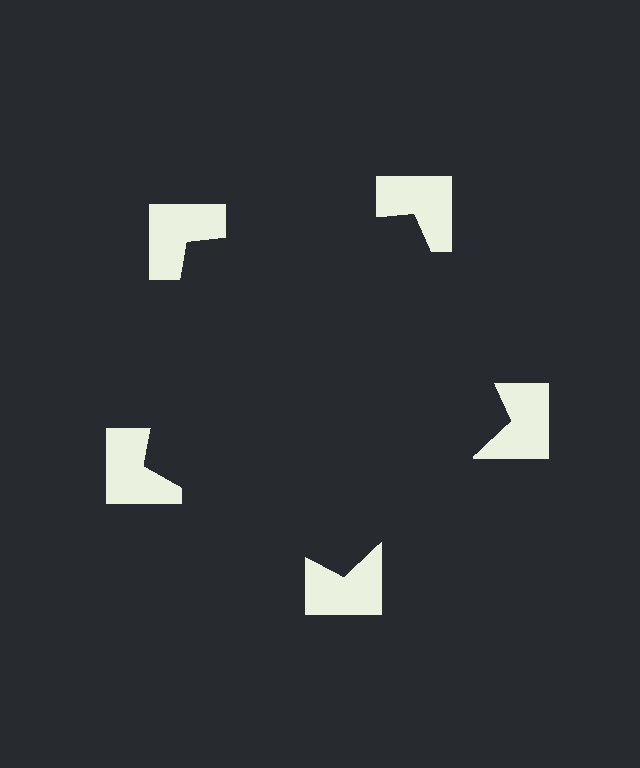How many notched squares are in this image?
There are 5 — one at each vertex of the illusory pentagon.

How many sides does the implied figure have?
5 sides.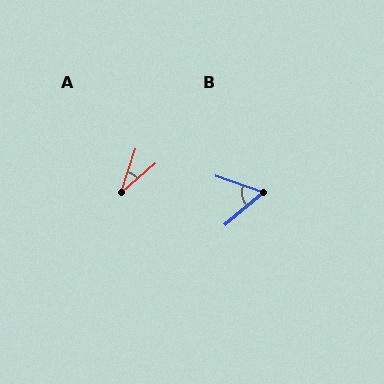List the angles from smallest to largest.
A (31°), B (59°).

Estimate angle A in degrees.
Approximately 31 degrees.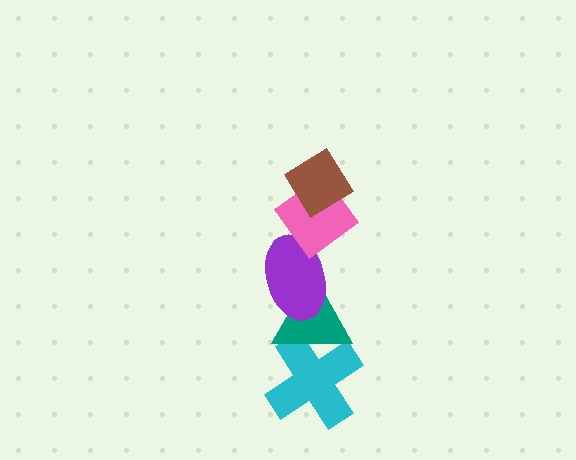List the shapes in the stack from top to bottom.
From top to bottom: the brown diamond, the pink diamond, the purple ellipse, the teal triangle, the cyan cross.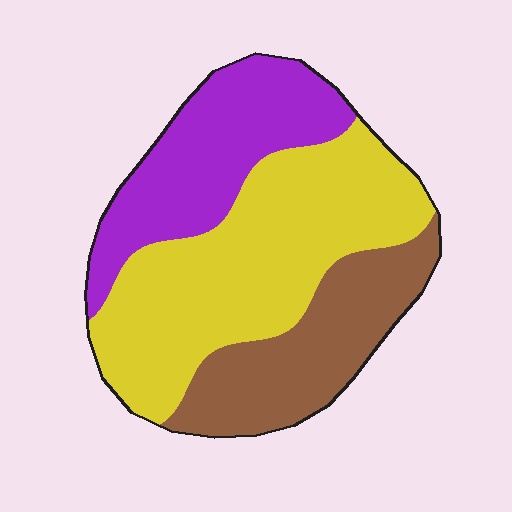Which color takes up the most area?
Yellow, at roughly 45%.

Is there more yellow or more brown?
Yellow.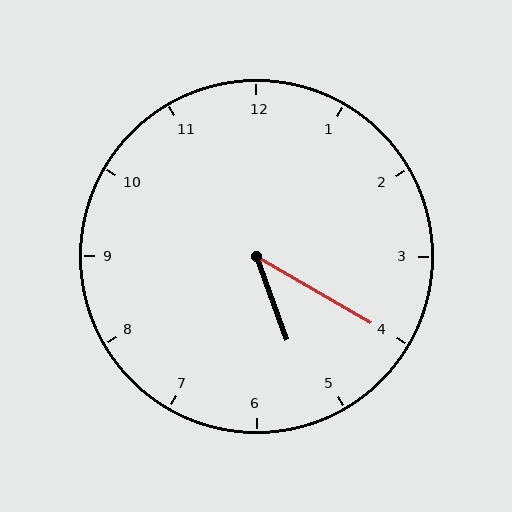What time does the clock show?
5:20.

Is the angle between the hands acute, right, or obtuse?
It is acute.